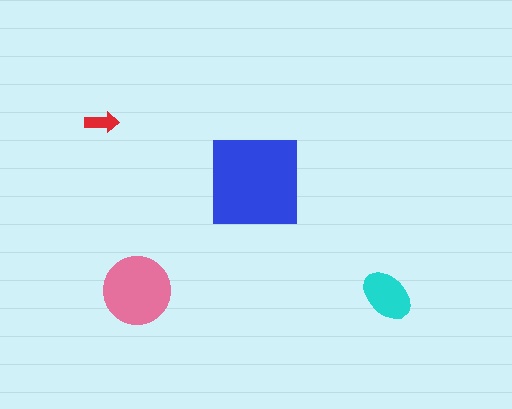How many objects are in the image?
There are 4 objects in the image.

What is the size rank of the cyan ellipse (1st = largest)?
3rd.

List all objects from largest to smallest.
The blue square, the pink circle, the cyan ellipse, the red arrow.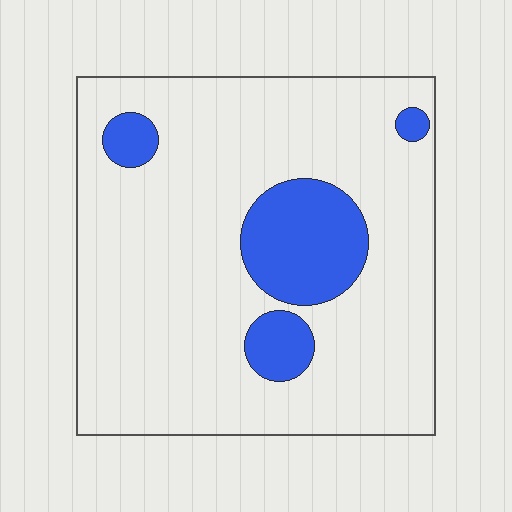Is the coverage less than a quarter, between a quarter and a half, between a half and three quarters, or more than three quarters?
Less than a quarter.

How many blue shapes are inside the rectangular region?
4.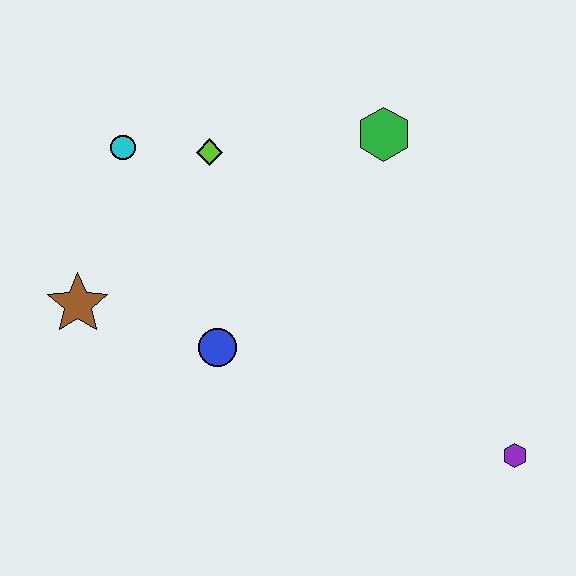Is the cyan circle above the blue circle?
Yes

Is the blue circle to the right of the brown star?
Yes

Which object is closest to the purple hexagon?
The blue circle is closest to the purple hexagon.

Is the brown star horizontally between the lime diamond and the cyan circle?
No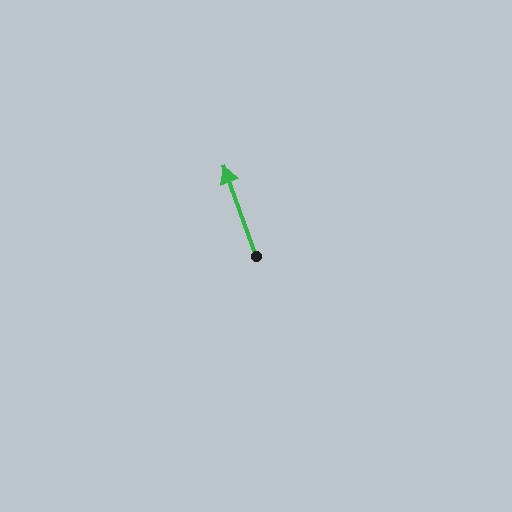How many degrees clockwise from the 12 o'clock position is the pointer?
Approximately 340 degrees.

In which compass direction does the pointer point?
North.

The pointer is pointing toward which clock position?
Roughly 11 o'clock.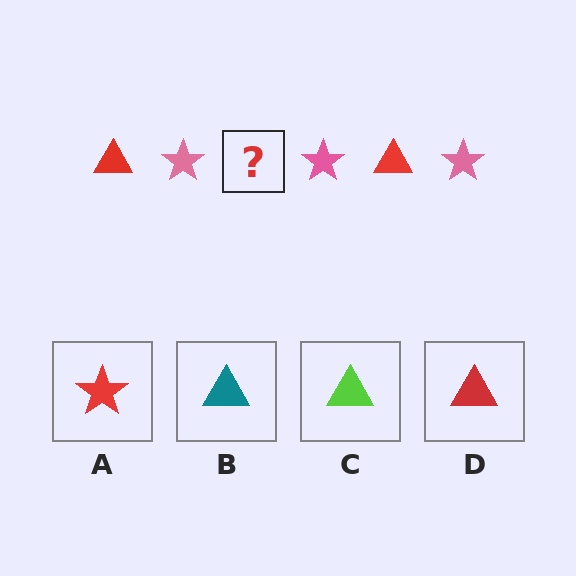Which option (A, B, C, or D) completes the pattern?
D.